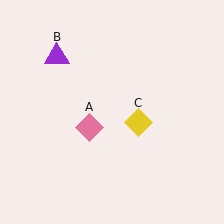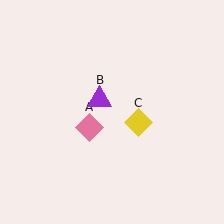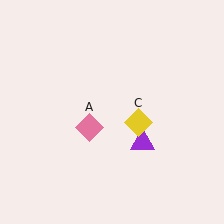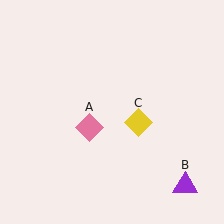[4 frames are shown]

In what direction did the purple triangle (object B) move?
The purple triangle (object B) moved down and to the right.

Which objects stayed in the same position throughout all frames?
Pink diamond (object A) and yellow diamond (object C) remained stationary.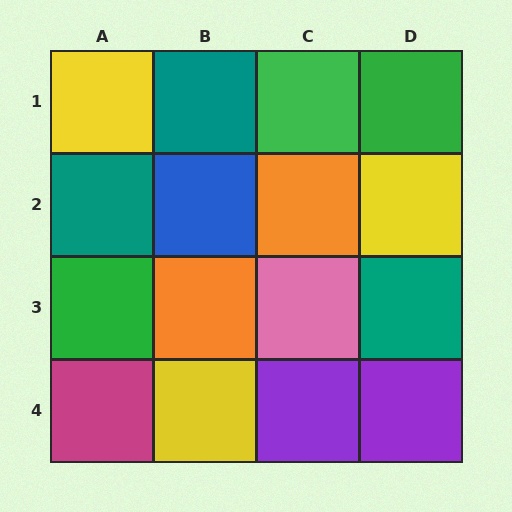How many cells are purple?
2 cells are purple.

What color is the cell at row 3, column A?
Green.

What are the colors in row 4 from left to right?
Magenta, yellow, purple, purple.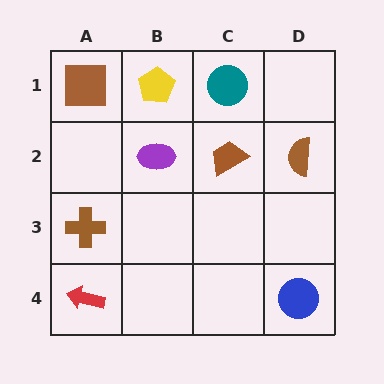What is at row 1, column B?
A yellow pentagon.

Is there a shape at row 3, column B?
No, that cell is empty.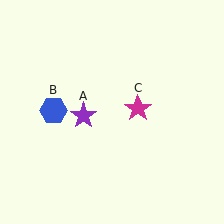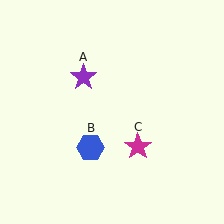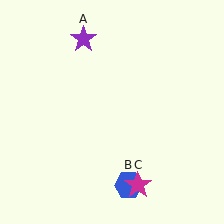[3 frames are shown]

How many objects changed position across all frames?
3 objects changed position: purple star (object A), blue hexagon (object B), magenta star (object C).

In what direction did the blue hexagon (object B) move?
The blue hexagon (object B) moved down and to the right.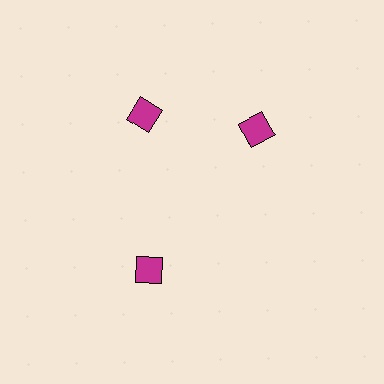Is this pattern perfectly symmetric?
No. The 3 magenta diamonds are arranged in a ring, but one element near the 3 o'clock position is rotated out of alignment along the ring, breaking the 3-fold rotational symmetry.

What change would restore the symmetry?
The symmetry would be restored by rotating it back into even spacing with its neighbors so that all 3 diamonds sit at equal angles and equal distance from the center.